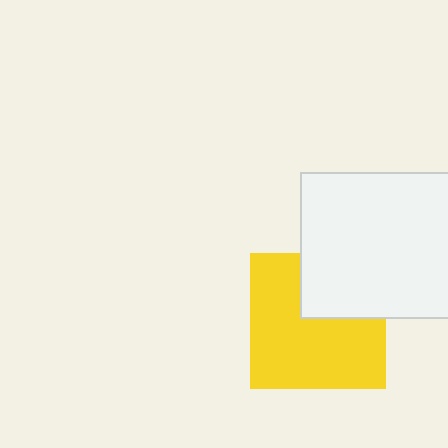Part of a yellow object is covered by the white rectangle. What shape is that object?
It is a square.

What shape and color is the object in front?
The object in front is a white rectangle.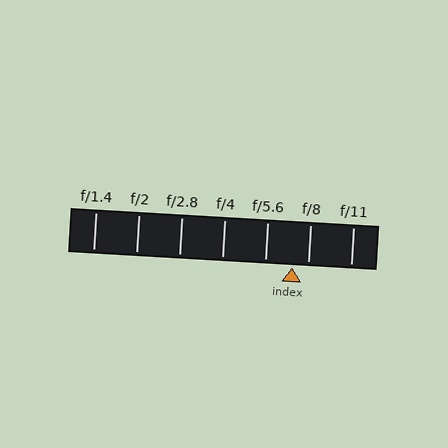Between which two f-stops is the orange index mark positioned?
The index mark is between f/5.6 and f/8.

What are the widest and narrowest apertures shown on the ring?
The widest aperture shown is f/1.4 and the narrowest is f/11.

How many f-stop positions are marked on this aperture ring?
There are 7 f-stop positions marked.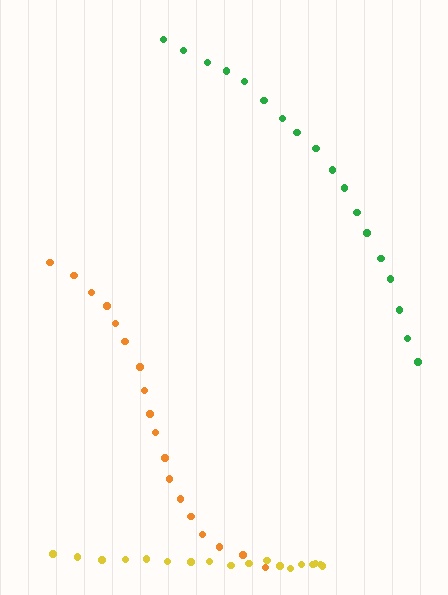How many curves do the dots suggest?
There are 3 distinct paths.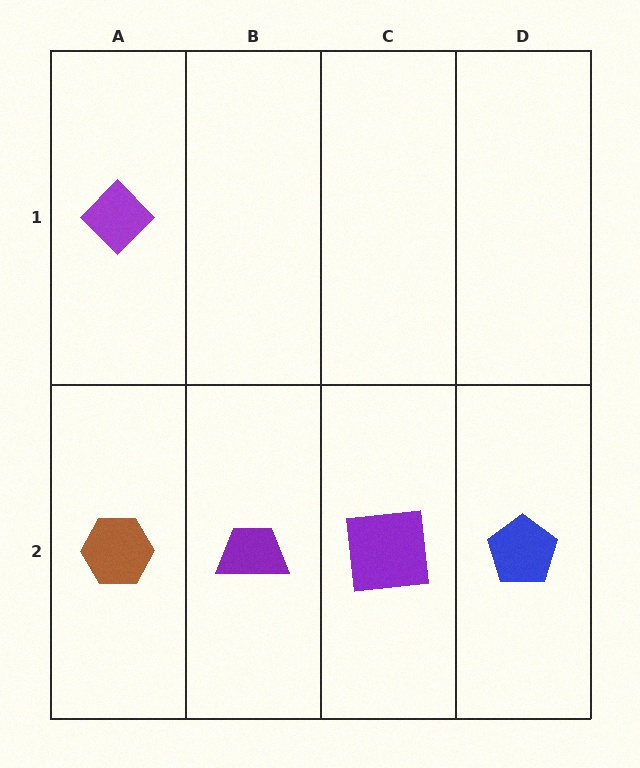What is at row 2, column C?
A purple square.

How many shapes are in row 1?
1 shape.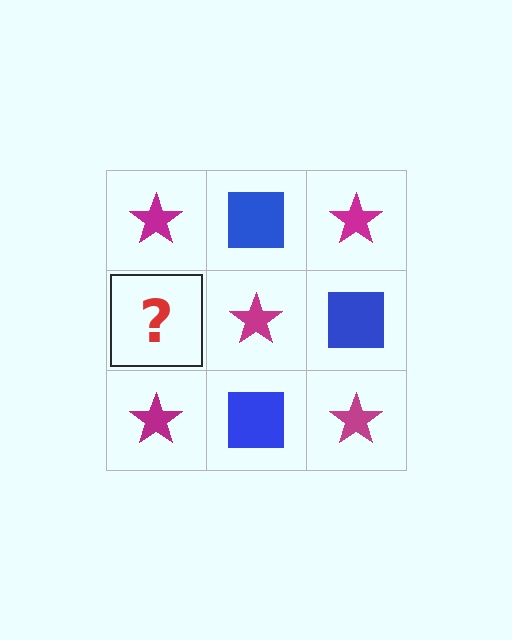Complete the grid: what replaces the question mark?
The question mark should be replaced with a blue square.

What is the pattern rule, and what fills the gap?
The rule is that it alternates magenta star and blue square in a checkerboard pattern. The gap should be filled with a blue square.